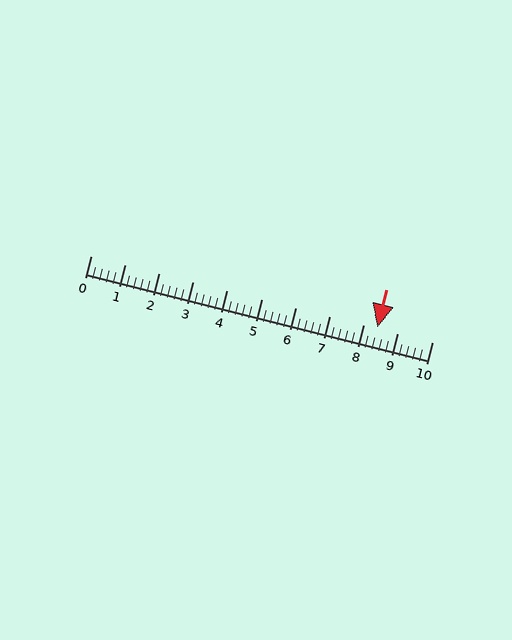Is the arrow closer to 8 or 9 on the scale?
The arrow is closer to 8.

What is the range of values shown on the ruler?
The ruler shows values from 0 to 10.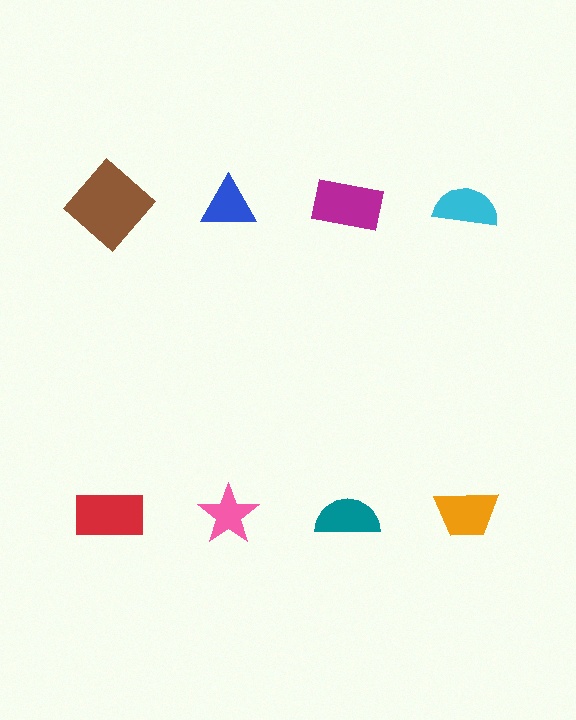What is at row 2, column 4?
An orange trapezoid.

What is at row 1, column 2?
A blue triangle.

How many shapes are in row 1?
4 shapes.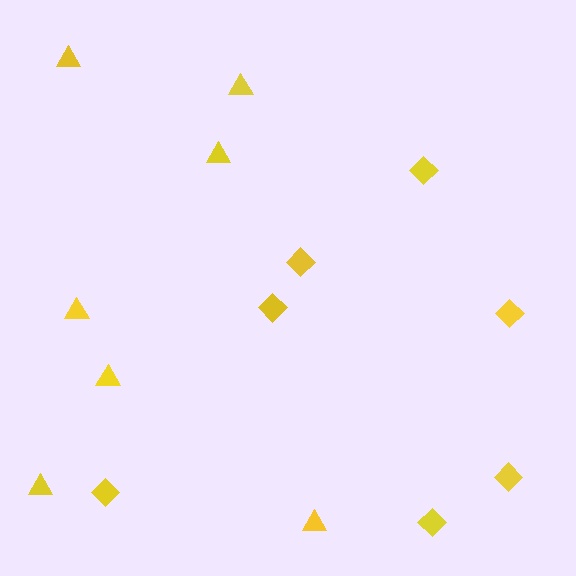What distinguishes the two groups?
There are 2 groups: one group of diamonds (7) and one group of triangles (7).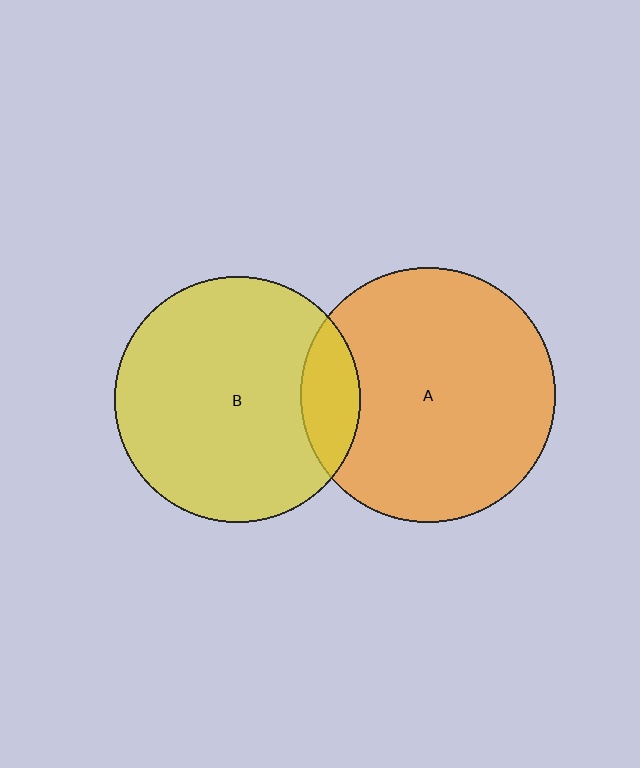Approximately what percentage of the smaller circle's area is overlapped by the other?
Approximately 15%.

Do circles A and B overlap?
Yes.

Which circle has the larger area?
Circle A (orange).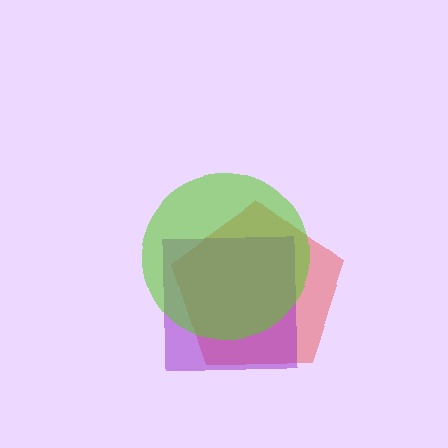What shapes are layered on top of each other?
The layered shapes are: a red pentagon, a purple square, a lime circle.